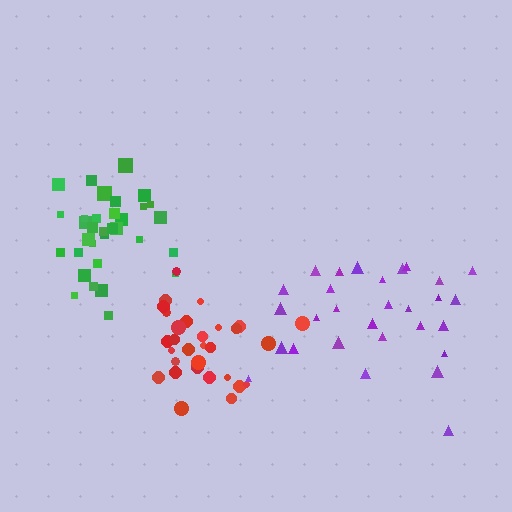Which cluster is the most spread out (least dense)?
Purple.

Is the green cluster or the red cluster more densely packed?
Green.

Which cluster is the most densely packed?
Green.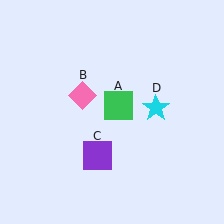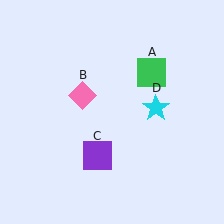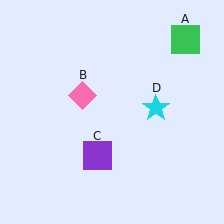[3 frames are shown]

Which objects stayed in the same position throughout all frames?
Pink diamond (object B) and purple square (object C) and cyan star (object D) remained stationary.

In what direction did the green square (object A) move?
The green square (object A) moved up and to the right.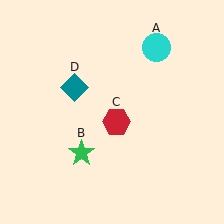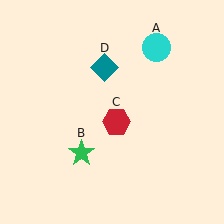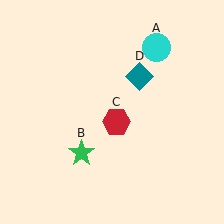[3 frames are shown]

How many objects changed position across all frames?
1 object changed position: teal diamond (object D).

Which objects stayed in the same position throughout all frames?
Cyan circle (object A) and green star (object B) and red hexagon (object C) remained stationary.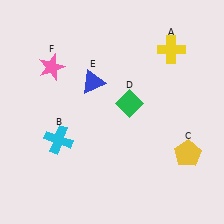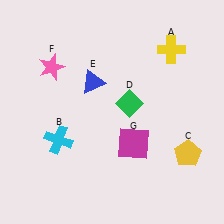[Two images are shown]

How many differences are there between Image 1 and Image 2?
There is 1 difference between the two images.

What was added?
A magenta square (G) was added in Image 2.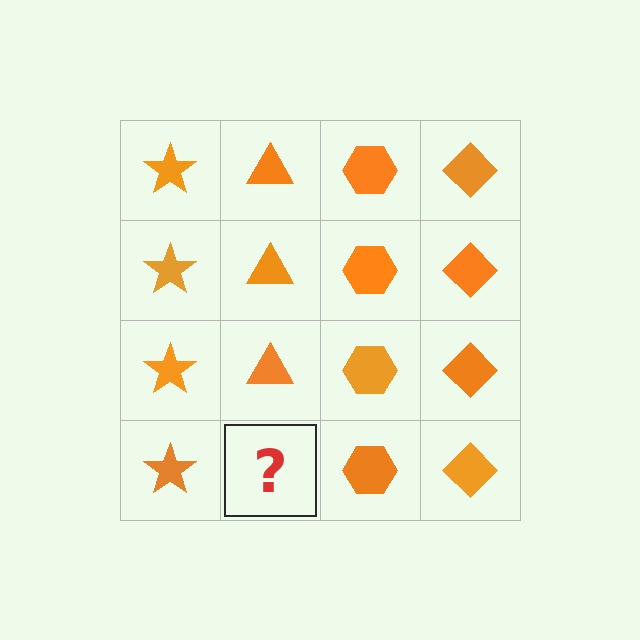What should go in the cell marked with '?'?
The missing cell should contain an orange triangle.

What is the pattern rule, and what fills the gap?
The rule is that each column has a consistent shape. The gap should be filled with an orange triangle.